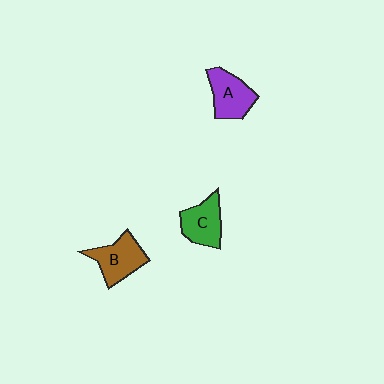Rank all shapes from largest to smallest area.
From largest to smallest: B (brown), A (purple), C (green).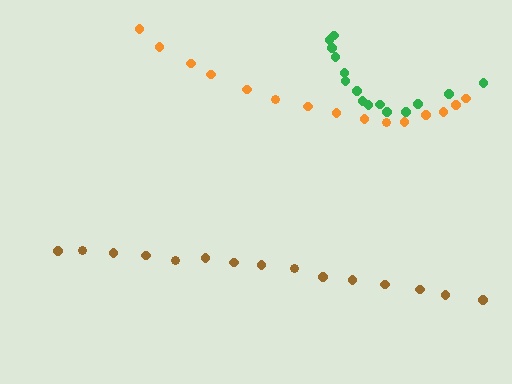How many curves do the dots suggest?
There are 3 distinct paths.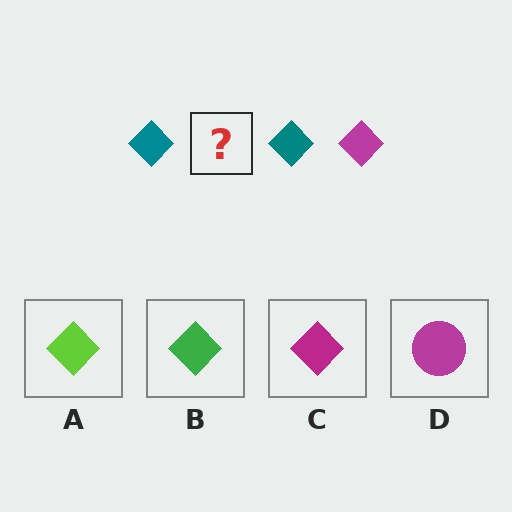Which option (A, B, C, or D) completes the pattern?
C.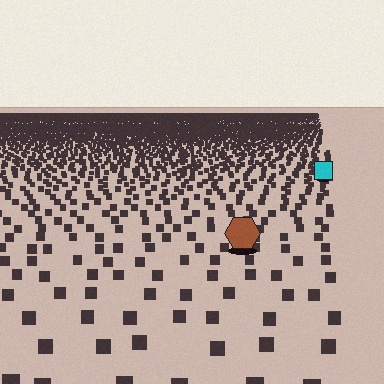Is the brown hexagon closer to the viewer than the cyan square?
Yes. The brown hexagon is closer — you can tell from the texture gradient: the ground texture is coarser near it.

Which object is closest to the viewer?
The brown hexagon is closest. The texture marks near it are larger and more spread out.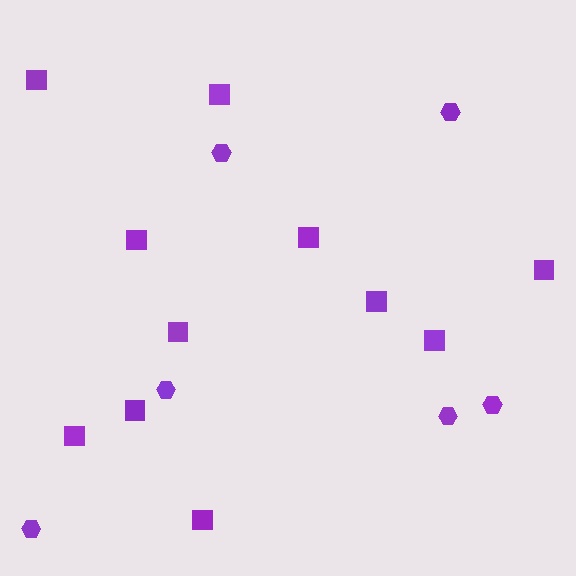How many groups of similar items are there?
There are 2 groups: one group of hexagons (6) and one group of squares (11).